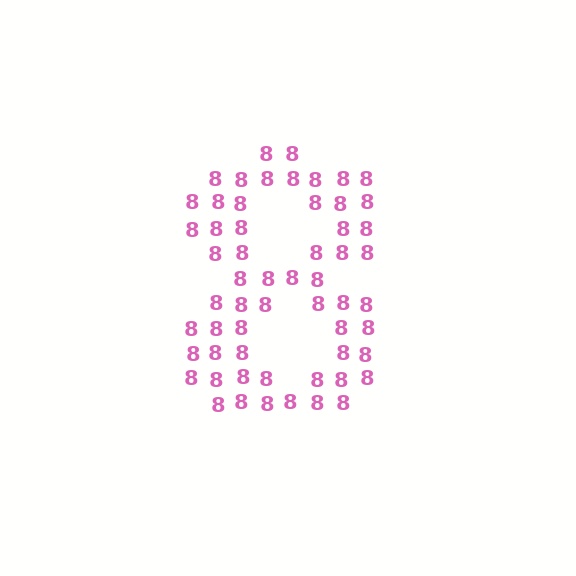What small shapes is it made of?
It is made of small digit 8's.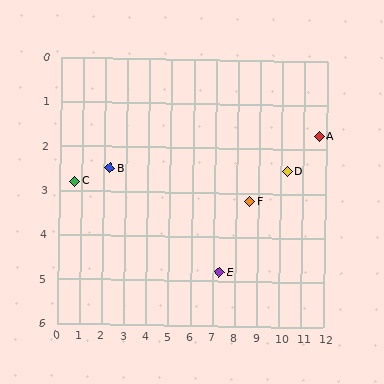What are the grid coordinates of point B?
Point B is at approximately (2.3, 2.5).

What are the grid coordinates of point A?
Point A is at approximately (11.7, 1.7).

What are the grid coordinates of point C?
Point C is at approximately (0.7, 2.8).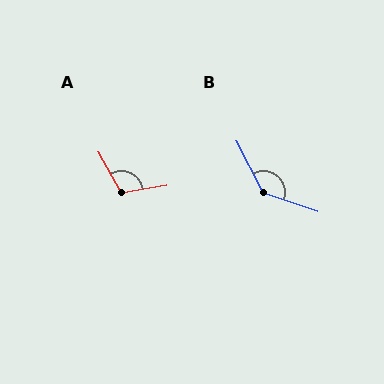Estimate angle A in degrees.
Approximately 109 degrees.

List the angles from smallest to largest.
A (109°), B (135°).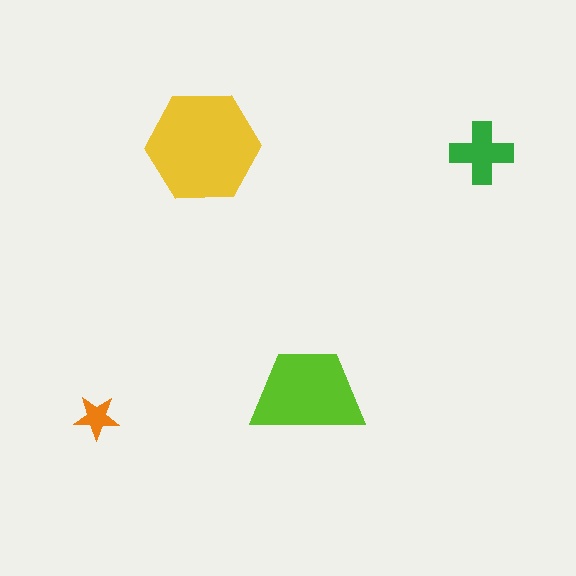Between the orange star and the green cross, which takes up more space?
The green cross.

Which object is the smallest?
The orange star.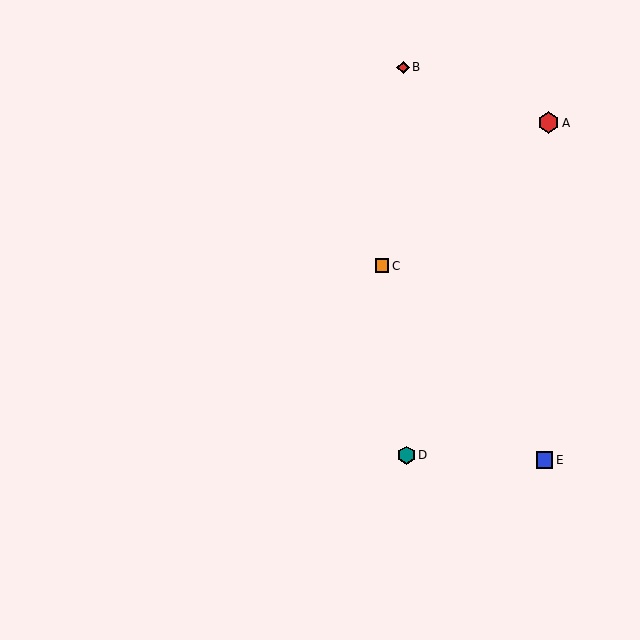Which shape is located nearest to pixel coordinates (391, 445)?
The teal hexagon (labeled D) at (406, 455) is nearest to that location.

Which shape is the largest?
The red hexagon (labeled A) is the largest.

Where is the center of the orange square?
The center of the orange square is at (382, 266).